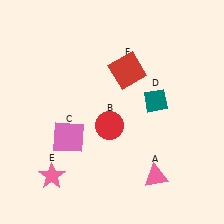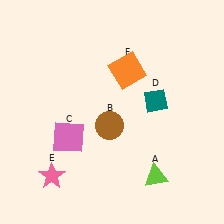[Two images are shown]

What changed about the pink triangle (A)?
In Image 1, A is pink. In Image 2, it changed to lime.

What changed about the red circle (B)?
In Image 1, B is red. In Image 2, it changed to brown.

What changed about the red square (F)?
In Image 1, F is red. In Image 2, it changed to orange.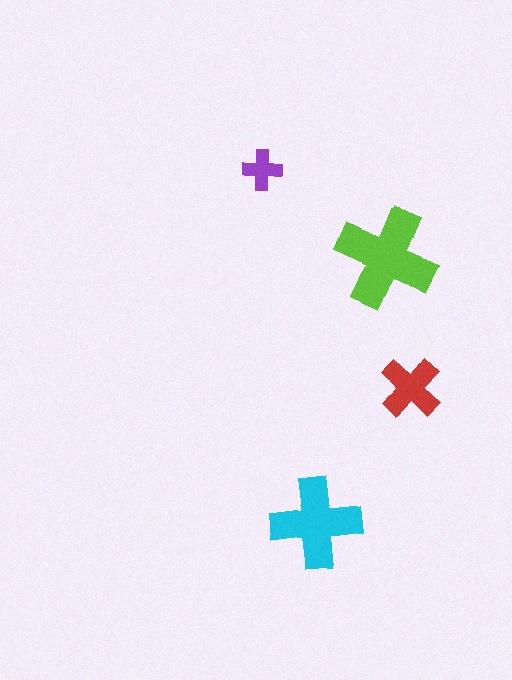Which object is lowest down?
The cyan cross is bottommost.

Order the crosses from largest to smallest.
the lime one, the cyan one, the red one, the purple one.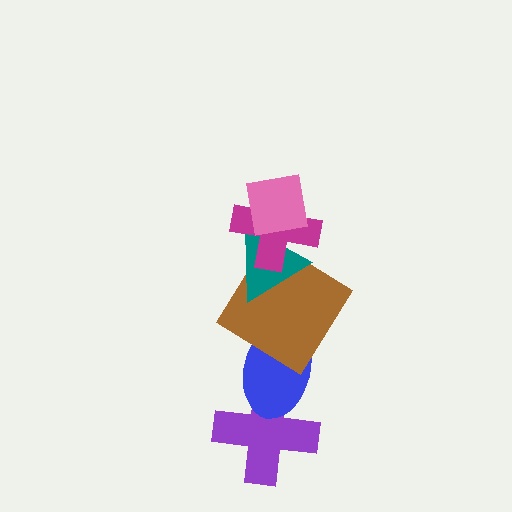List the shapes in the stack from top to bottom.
From top to bottom: the pink square, the magenta cross, the teal triangle, the brown diamond, the blue ellipse, the purple cross.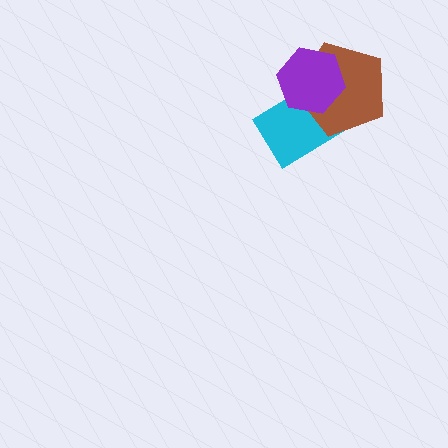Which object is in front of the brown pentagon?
The purple hexagon is in front of the brown pentagon.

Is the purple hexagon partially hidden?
No, no other shape covers it.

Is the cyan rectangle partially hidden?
Yes, it is partially covered by another shape.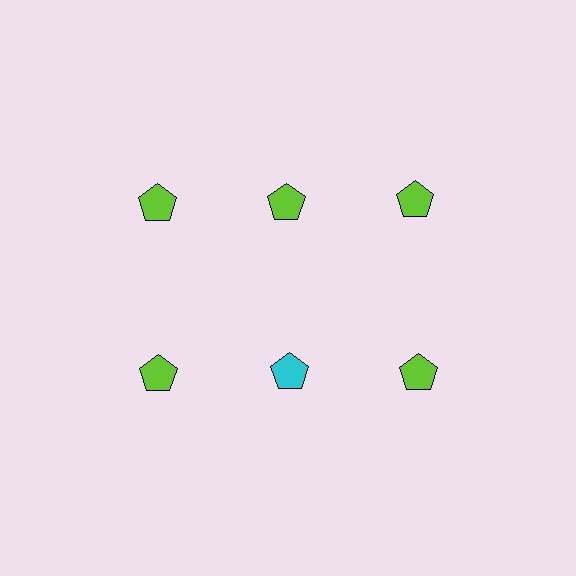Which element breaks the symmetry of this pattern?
The cyan pentagon in the second row, second from left column breaks the symmetry. All other shapes are lime pentagons.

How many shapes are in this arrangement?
There are 6 shapes arranged in a grid pattern.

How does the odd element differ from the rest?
It has a different color: cyan instead of lime.